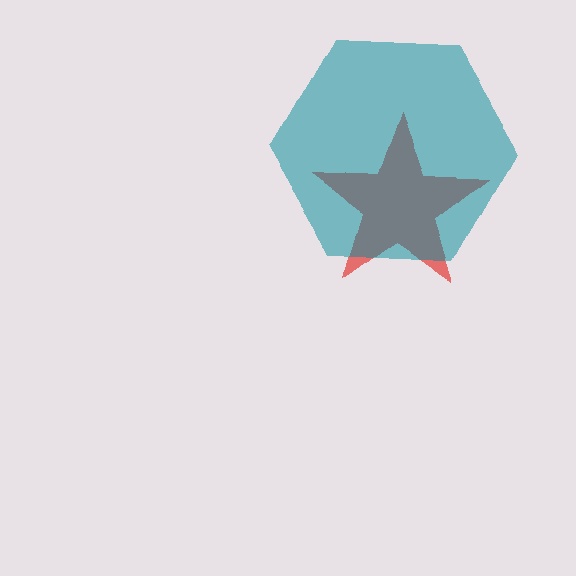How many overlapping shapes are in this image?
There are 2 overlapping shapes in the image.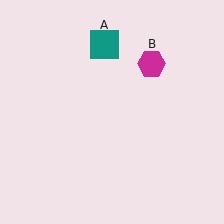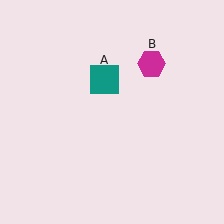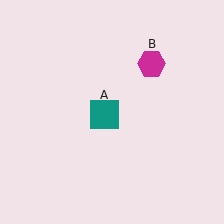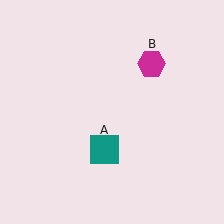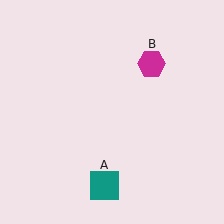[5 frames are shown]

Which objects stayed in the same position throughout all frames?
Magenta hexagon (object B) remained stationary.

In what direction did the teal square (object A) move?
The teal square (object A) moved down.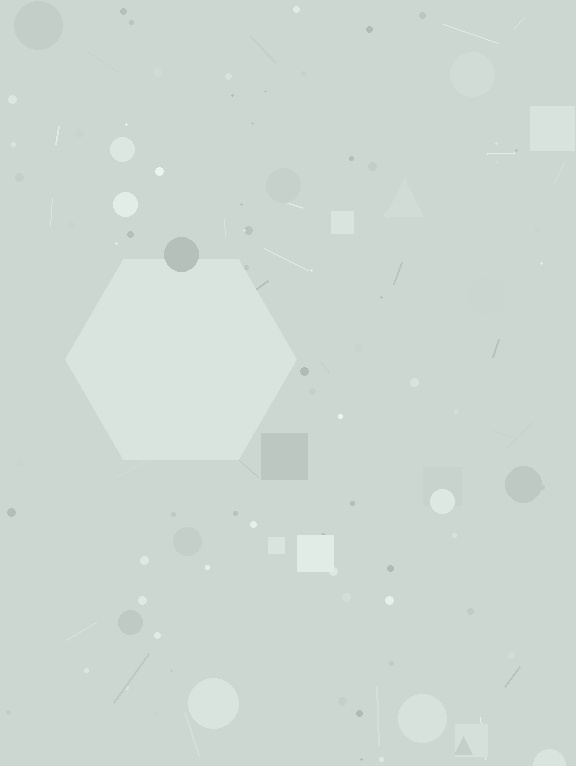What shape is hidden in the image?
A hexagon is hidden in the image.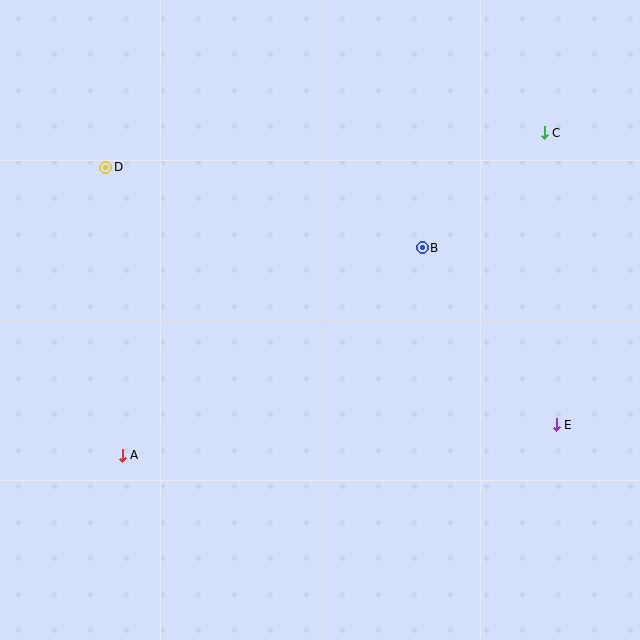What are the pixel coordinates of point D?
Point D is at (106, 167).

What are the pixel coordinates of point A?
Point A is at (122, 455).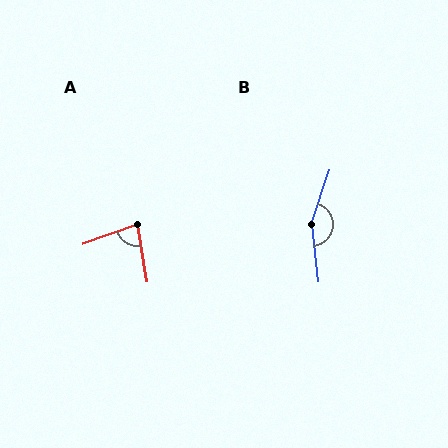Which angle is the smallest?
A, at approximately 80 degrees.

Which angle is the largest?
B, at approximately 155 degrees.